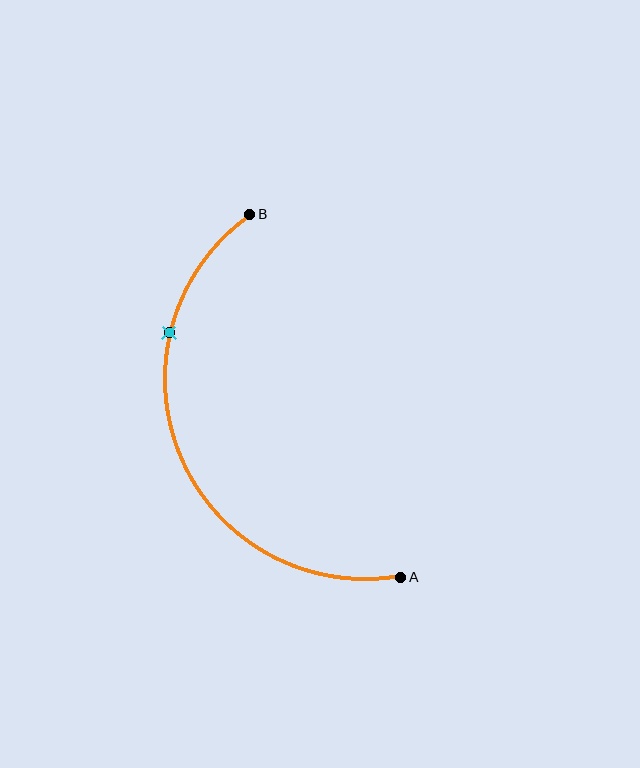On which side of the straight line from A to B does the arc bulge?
The arc bulges to the left of the straight line connecting A and B.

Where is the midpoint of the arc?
The arc midpoint is the point on the curve farthest from the straight line joining A and B. It sits to the left of that line.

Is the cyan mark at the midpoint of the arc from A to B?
No. The cyan mark lies on the arc but is closer to endpoint B. The arc midpoint would be at the point on the curve equidistant along the arc from both A and B.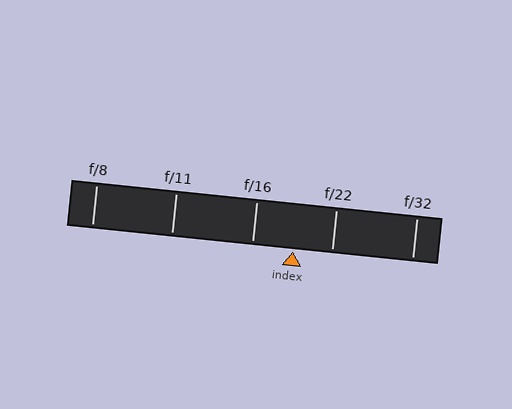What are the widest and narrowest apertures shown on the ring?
The widest aperture shown is f/8 and the narrowest is f/32.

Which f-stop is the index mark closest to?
The index mark is closest to f/22.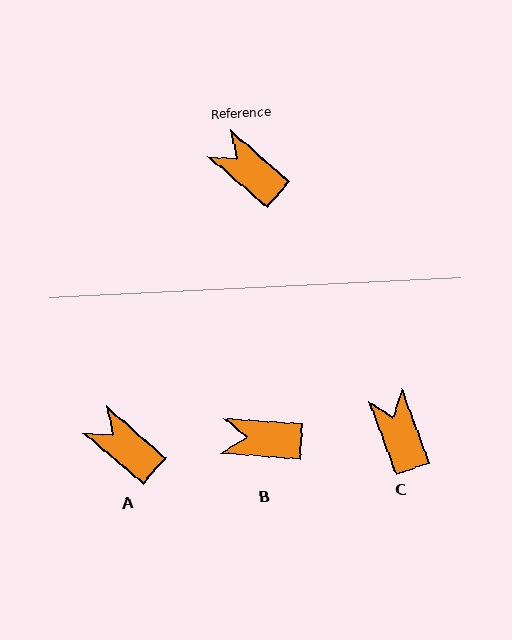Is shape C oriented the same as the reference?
No, it is off by about 29 degrees.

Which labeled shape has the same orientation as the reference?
A.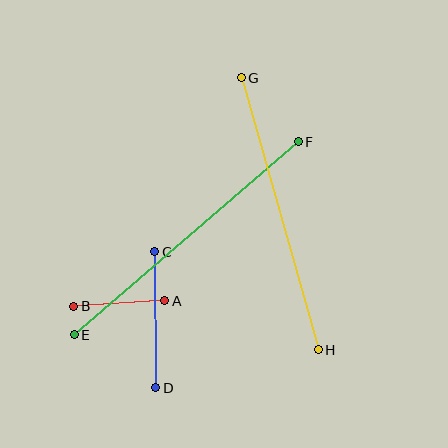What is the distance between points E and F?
The distance is approximately 296 pixels.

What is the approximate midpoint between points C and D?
The midpoint is at approximately (155, 320) pixels.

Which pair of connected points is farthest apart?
Points E and F are farthest apart.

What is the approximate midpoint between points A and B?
The midpoint is at approximately (119, 303) pixels.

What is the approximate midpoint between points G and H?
The midpoint is at approximately (280, 214) pixels.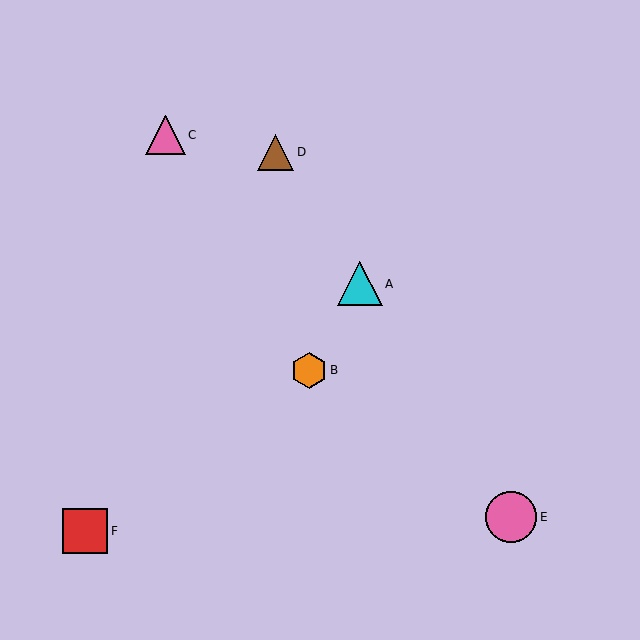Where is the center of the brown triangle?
The center of the brown triangle is at (276, 152).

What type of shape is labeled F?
Shape F is a red square.